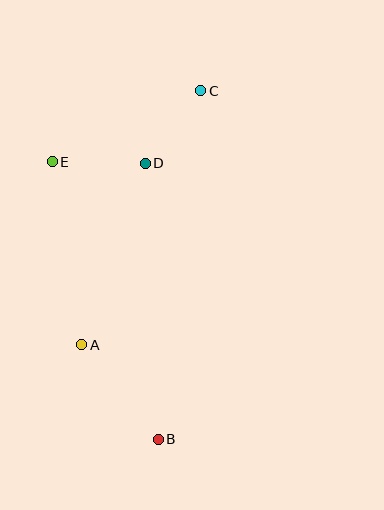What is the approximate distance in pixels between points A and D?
The distance between A and D is approximately 193 pixels.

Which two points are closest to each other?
Points C and D are closest to each other.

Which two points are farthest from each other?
Points B and C are farthest from each other.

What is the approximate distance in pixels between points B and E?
The distance between B and E is approximately 297 pixels.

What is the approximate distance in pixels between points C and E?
The distance between C and E is approximately 165 pixels.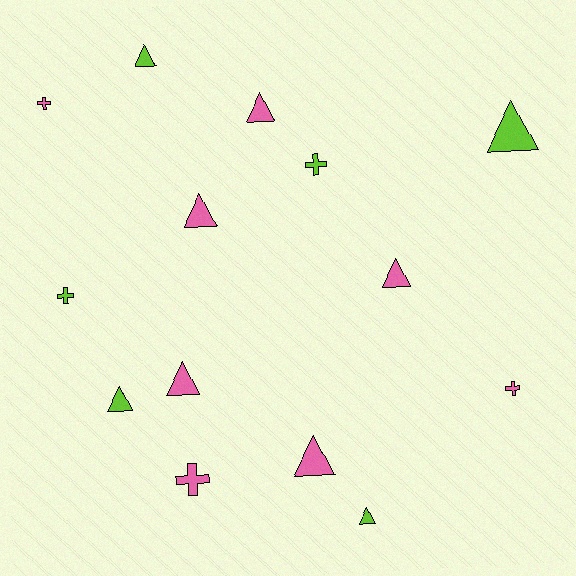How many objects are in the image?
There are 14 objects.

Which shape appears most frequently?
Triangle, with 9 objects.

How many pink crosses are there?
There are 3 pink crosses.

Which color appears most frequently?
Pink, with 8 objects.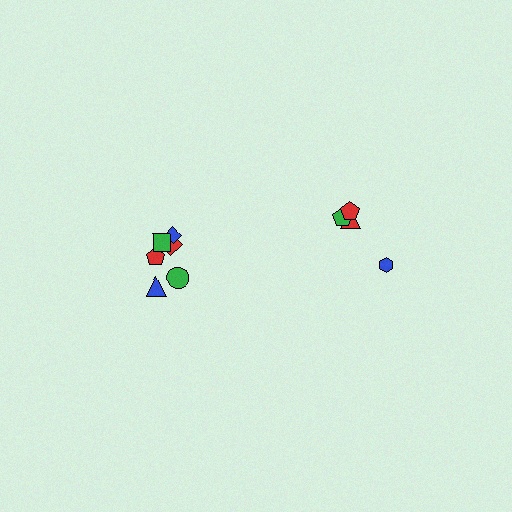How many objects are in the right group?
There are 4 objects.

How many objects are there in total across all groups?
There are 10 objects.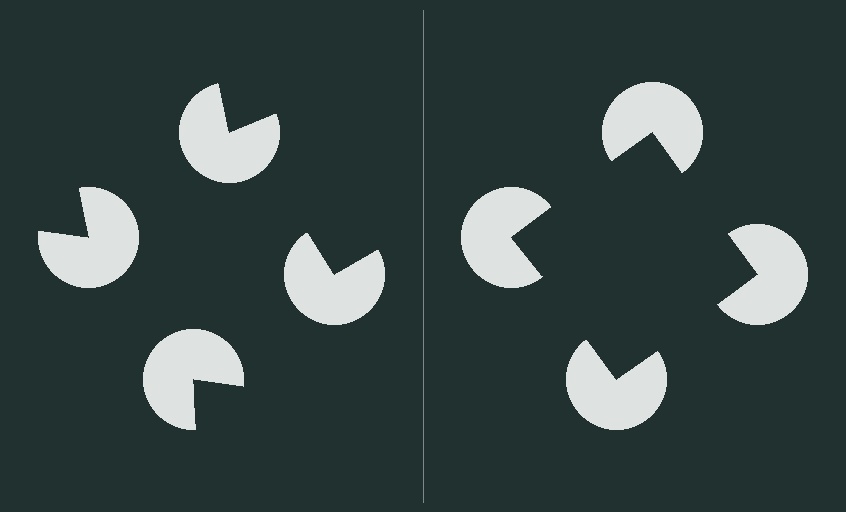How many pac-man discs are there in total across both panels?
8 — 4 on each side.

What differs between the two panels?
The pac-man discs are positioned identically on both sides; only the wedge orientations differ. On the right they align to a square; on the left they are misaligned.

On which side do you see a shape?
An illusory square appears on the right side. On the left side the wedge cuts are rotated, so no coherent shape forms.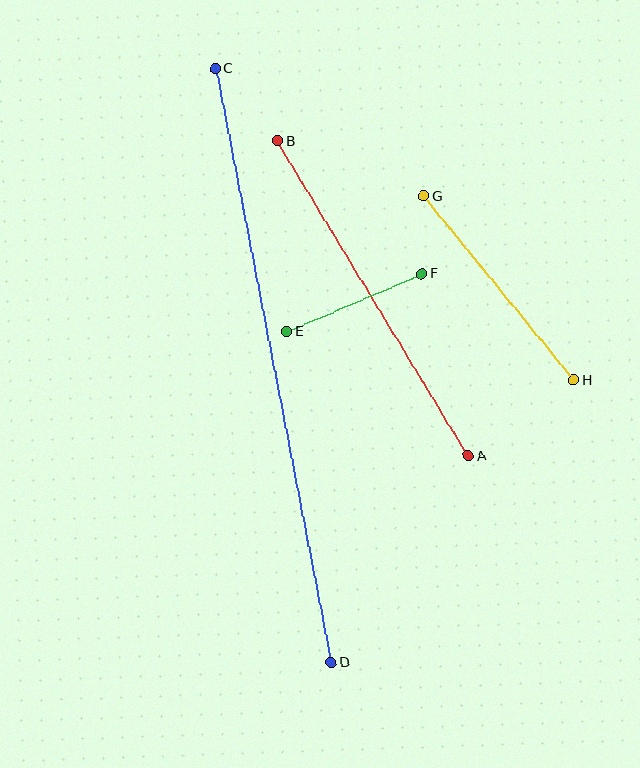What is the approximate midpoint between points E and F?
The midpoint is at approximately (355, 302) pixels.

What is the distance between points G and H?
The distance is approximately 237 pixels.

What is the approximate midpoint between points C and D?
The midpoint is at approximately (273, 366) pixels.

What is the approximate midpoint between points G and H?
The midpoint is at approximately (499, 288) pixels.